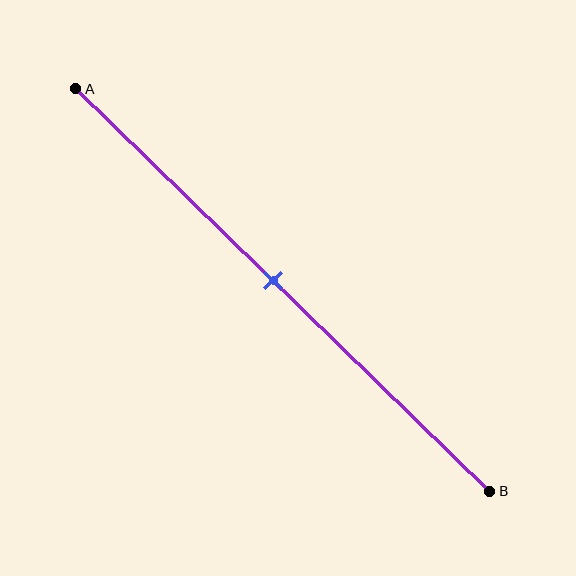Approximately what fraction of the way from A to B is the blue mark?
The blue mark is approximately 50% of the way from A to B.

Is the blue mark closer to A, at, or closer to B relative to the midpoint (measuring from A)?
The blue mark is approximately at the midpoint of segment AB.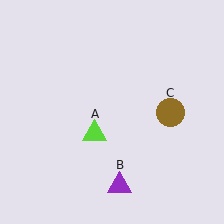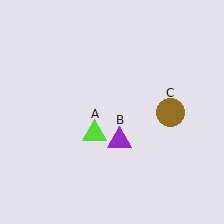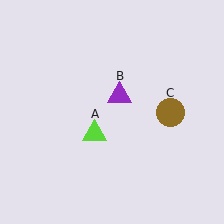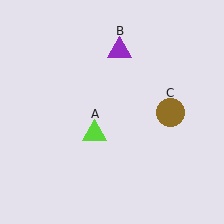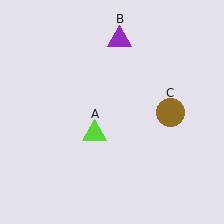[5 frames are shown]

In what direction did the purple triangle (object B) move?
The purple triangle (object B) moved up.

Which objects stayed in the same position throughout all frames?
Lime triangle (object A) and brown circle (object C) remained stationary.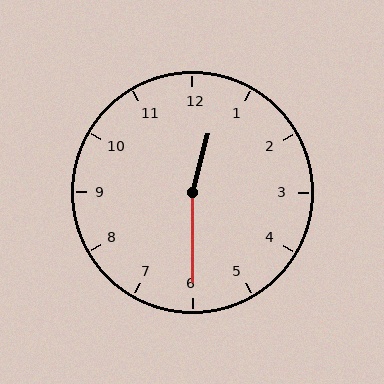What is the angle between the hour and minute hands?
Approximately 165 degrees.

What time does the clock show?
12:30.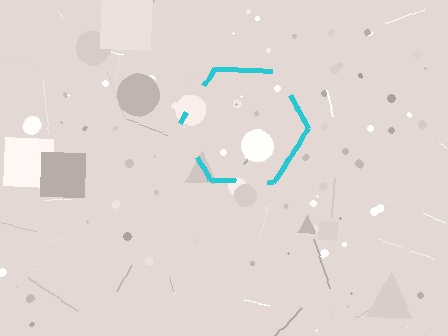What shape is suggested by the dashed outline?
The dashed outline suggests a hexagon.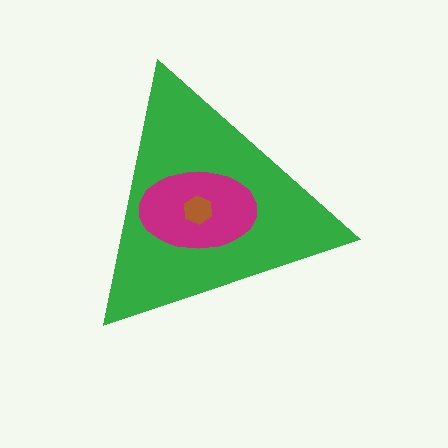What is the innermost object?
The brown hexagon.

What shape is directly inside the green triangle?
The magenta ellipse.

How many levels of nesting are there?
3.